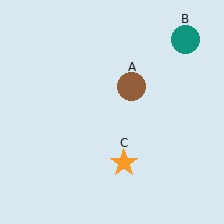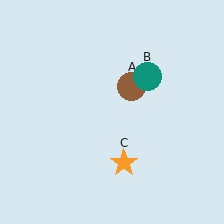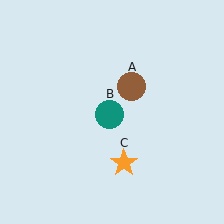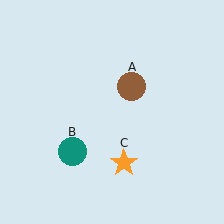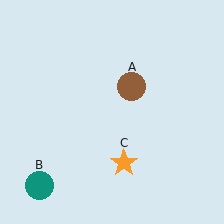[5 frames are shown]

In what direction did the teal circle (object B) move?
The teal circle (object B) moved down and to the left.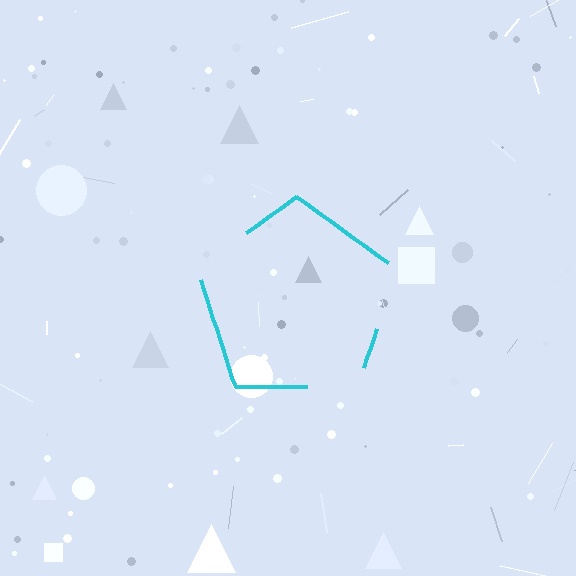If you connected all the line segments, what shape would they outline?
They would outline a pentagon.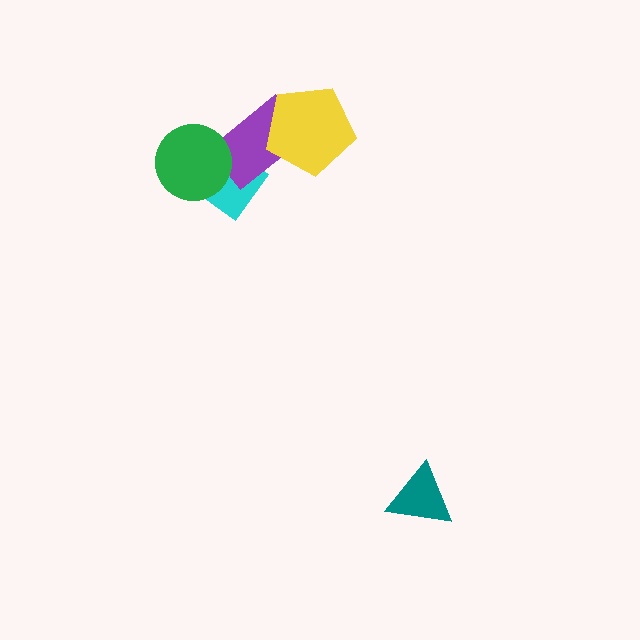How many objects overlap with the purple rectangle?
3 objects overlap with the purple rectangle.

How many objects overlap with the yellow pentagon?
1 object overlaps with the yellow pentagon.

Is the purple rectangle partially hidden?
Yes, it is partially covered by another shape.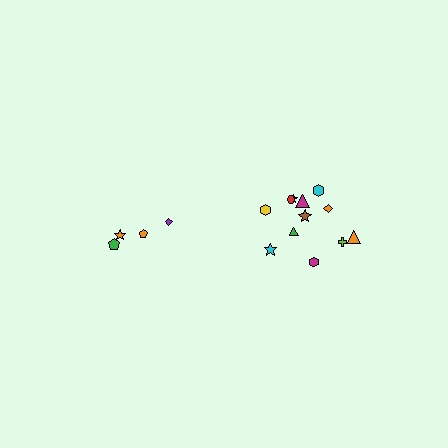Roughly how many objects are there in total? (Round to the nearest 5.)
Roughly 15 objects in total.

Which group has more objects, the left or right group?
The right group.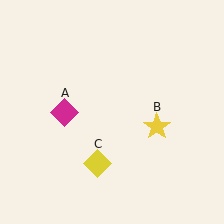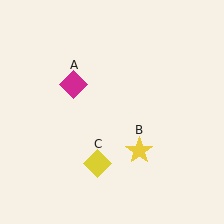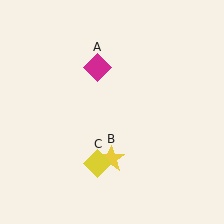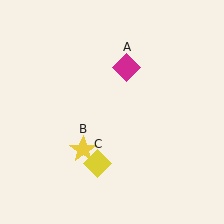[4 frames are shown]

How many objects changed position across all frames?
2 objects changed position: magenta diamond (object A), yellow star (object B).